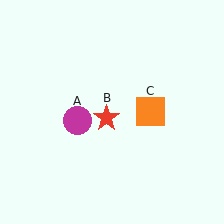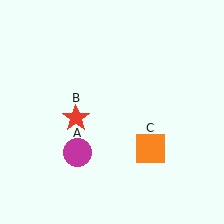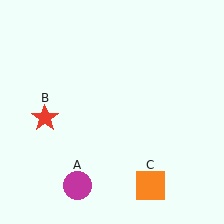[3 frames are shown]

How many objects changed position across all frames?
3 objects changed position: magenta circle (object A), red star (object B), orange square (object C).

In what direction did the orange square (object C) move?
The orange square (object C) moved down.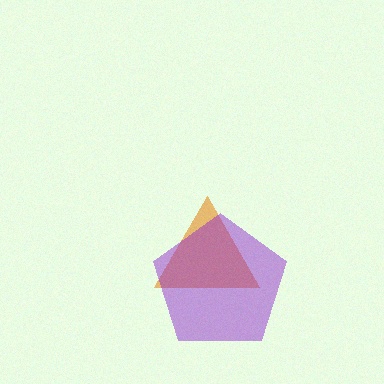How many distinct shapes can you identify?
There are 2 distinct shapes: an orange triangle, a purple pentagon.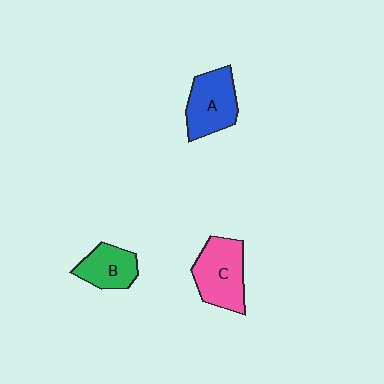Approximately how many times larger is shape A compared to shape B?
Approximately 1.3 times.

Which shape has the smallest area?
Shape B (green).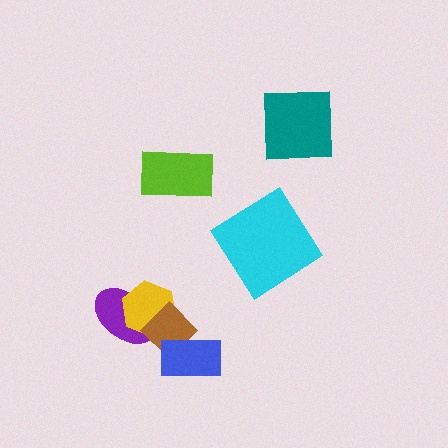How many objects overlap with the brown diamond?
3 objects overlap with the brown diamond.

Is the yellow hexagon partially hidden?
Yes, it is partially covered by another shape.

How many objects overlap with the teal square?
0 objects overlap with the teal square.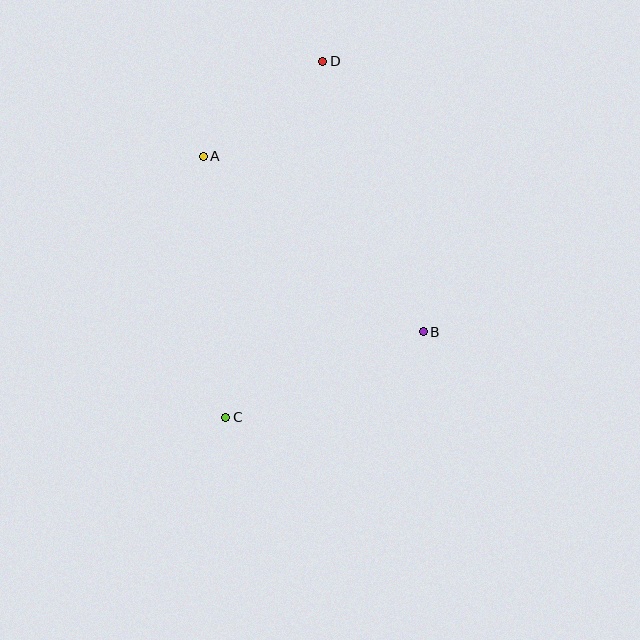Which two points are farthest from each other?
Points C and D are farthest from each other.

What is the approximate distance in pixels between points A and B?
The distance between A and B is approximately 282 pixels.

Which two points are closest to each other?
Points A and D are closest to each other.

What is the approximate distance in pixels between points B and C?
The distance between B and C is approximately 215 pixels.